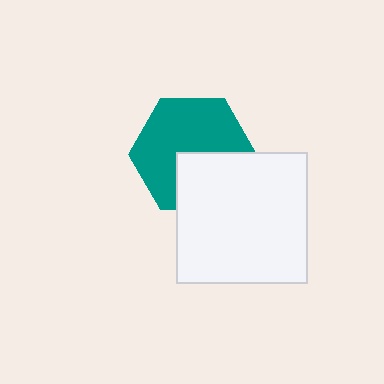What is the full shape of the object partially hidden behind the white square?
The partially hidden object is a teal hexagon.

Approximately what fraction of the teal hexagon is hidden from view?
Roughly 36% of the teal hexagon is hidden behind the white square.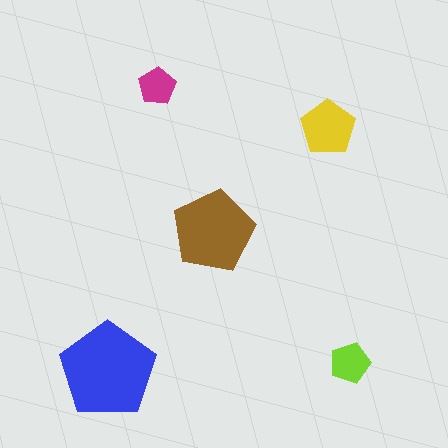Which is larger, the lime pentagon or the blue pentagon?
The blue one.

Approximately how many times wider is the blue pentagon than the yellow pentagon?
About 1.5 times wider.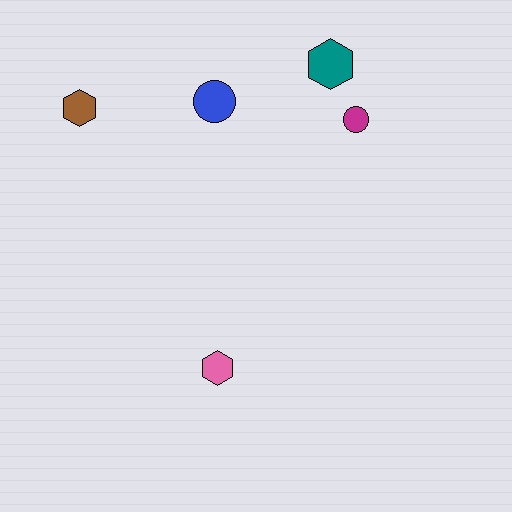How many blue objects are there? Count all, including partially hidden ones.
There is 1 blue object.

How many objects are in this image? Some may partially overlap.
There are 5 objects.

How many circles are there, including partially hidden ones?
There are 2 circles.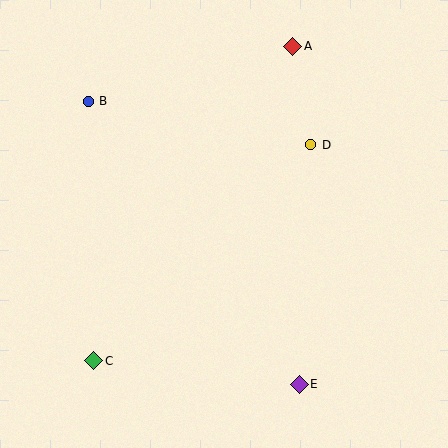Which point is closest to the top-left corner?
Point B is closest to the top-left corner.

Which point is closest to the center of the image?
Point D at (311, 145) is closest to the center.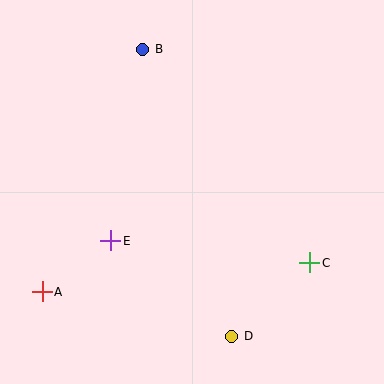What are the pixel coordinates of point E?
Point E is at (111, 241).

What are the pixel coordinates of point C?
Point C is at (310, 263).